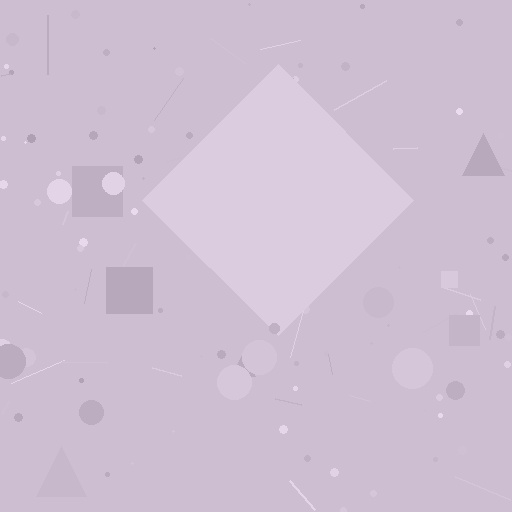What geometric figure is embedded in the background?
A diamond is embedded in the background.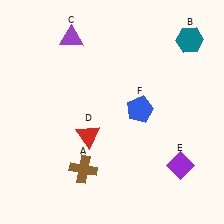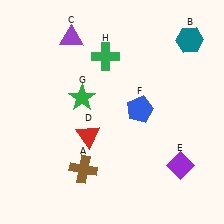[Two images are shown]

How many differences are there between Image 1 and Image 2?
There are 2 differences between the two images.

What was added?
A green star (G), a green cross (H) were added in Image 2.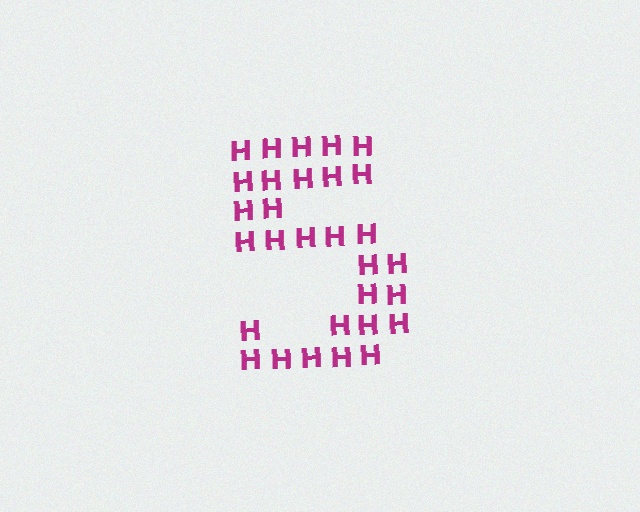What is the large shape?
The large shape is the digit 5.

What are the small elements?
The small elements are letter H's.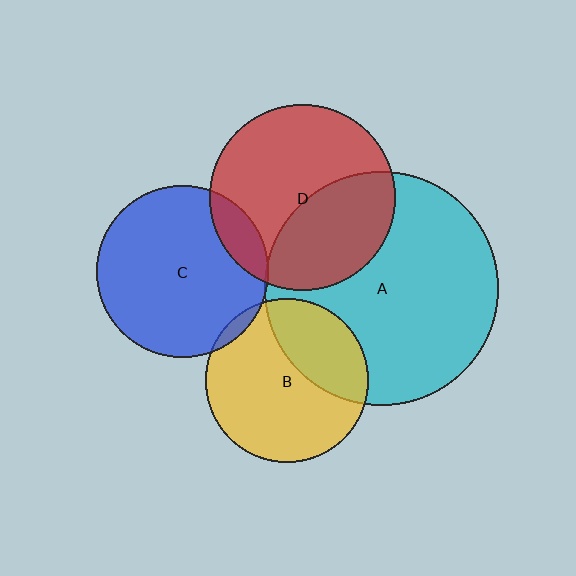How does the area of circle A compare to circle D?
Approximately 1.6 times.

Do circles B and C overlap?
Yes.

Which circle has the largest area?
Circle A (cyan).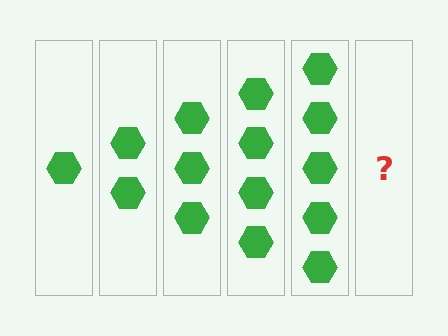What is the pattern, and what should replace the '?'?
The pattern is that each step adds one more hexagon. The '?' should be 6 hexagons.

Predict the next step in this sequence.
The next step is 6 hexagons.